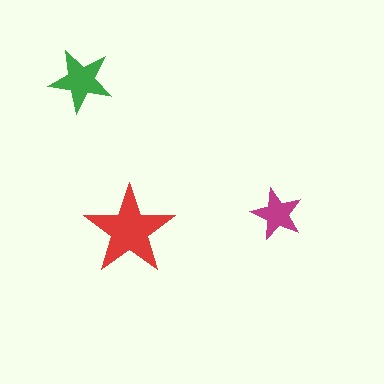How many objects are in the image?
There are 3 objects in the image.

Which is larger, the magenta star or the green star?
The green one.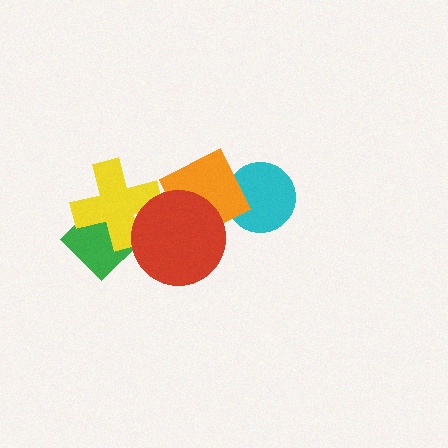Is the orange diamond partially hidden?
Yes, it is partially covered by another shape.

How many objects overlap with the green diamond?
2 objects overlap with the green diamond.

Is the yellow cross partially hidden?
Yes, it is partially covered by another shape.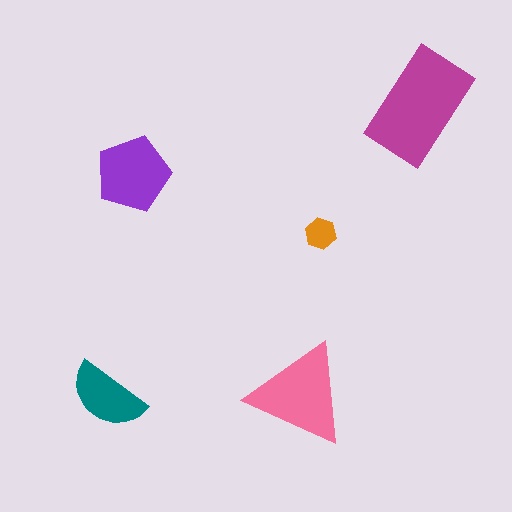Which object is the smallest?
The orange hexagon.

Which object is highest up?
The magenta rectangle is topmost.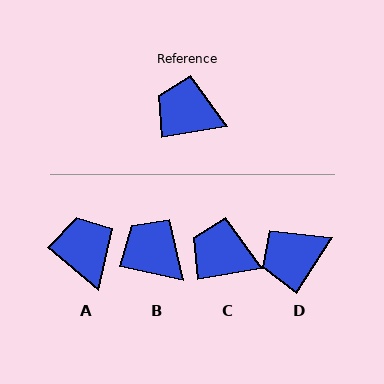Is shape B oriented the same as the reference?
No, it is off by about 22 degrees.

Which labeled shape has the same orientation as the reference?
C.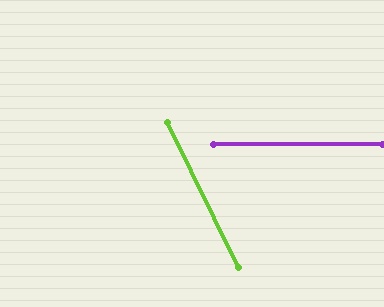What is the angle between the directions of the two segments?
Approximately 64 degrees.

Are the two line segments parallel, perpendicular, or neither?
Neither parallel nor perpendicular — they differ by about 64°.